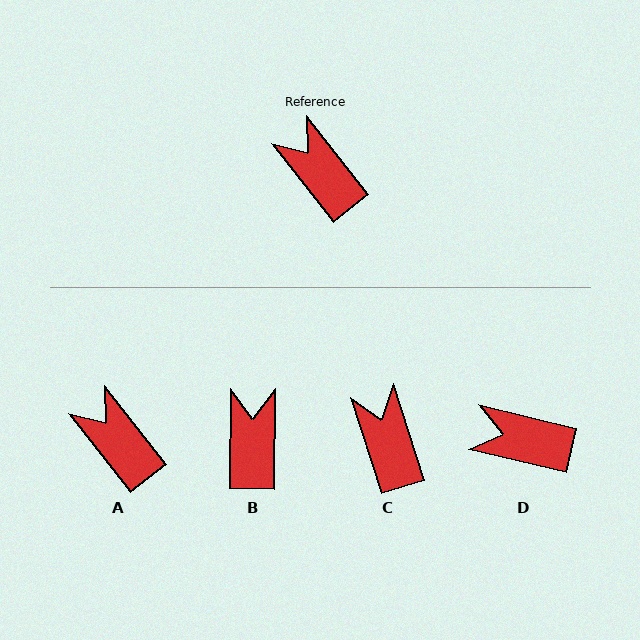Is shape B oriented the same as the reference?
No, it is off by about 39 degrees.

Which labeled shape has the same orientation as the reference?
A.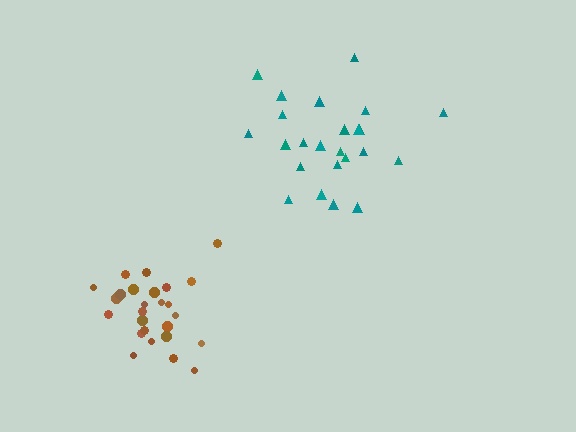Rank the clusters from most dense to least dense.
brown, teal.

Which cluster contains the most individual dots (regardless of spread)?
Brown (26).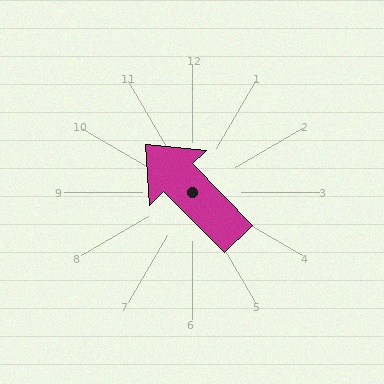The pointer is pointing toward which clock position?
Roughly 11 o'clock.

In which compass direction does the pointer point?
Northwest.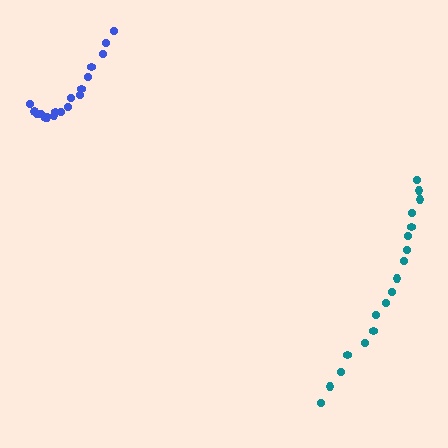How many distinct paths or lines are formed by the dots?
There are 2 distinct paths.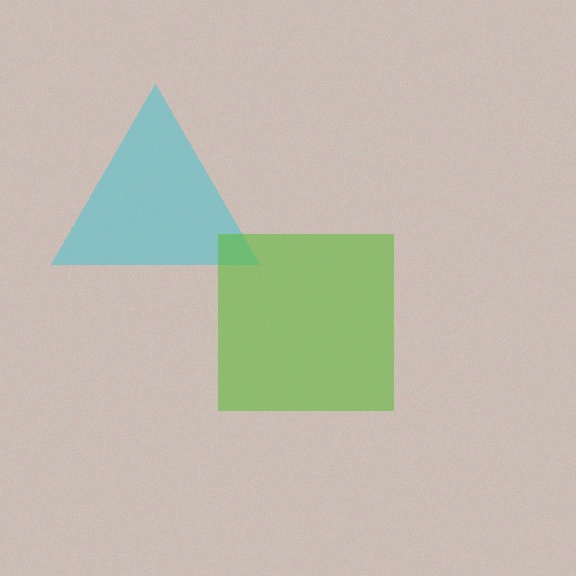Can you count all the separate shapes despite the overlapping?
Yes, there are 2 separate shapes.